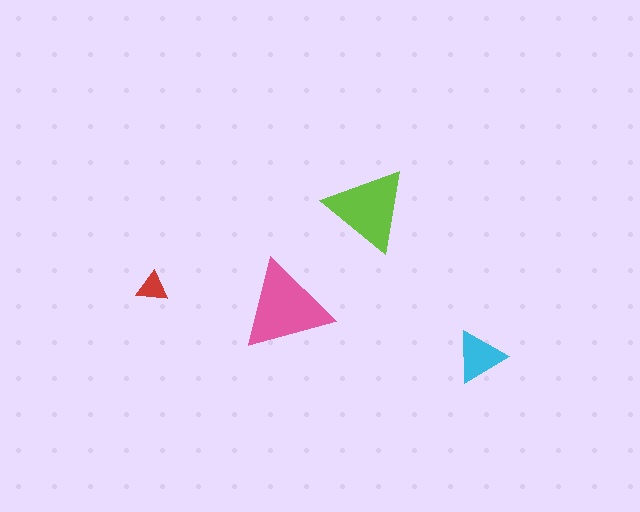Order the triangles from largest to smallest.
the pink one, the lime one, the cyan one, the red one.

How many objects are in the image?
There are 4 objects in the image.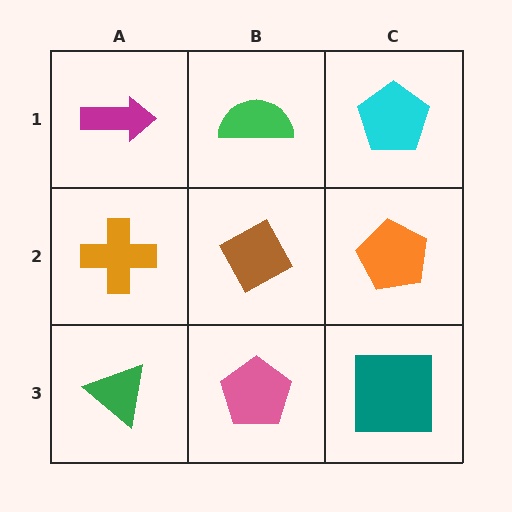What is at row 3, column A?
A green triangle.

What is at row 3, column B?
A pink pentagon.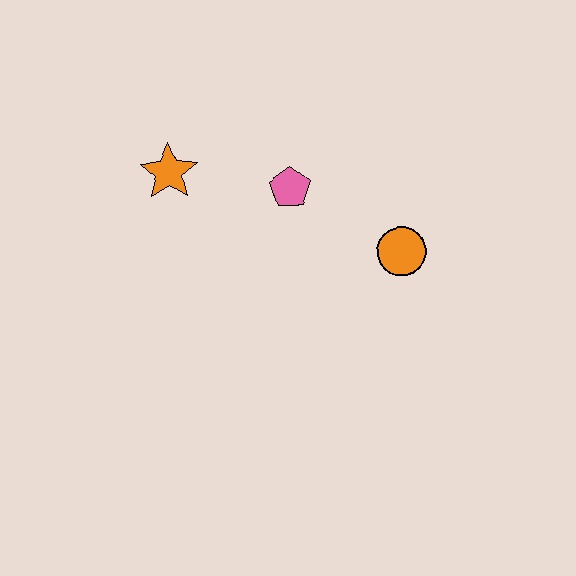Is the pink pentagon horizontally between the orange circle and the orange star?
Yes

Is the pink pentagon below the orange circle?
No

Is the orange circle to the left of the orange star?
No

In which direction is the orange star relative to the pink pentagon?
The orange star is to the left of the pink pentagon.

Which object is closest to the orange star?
The pink pentagon is closest to the orange star.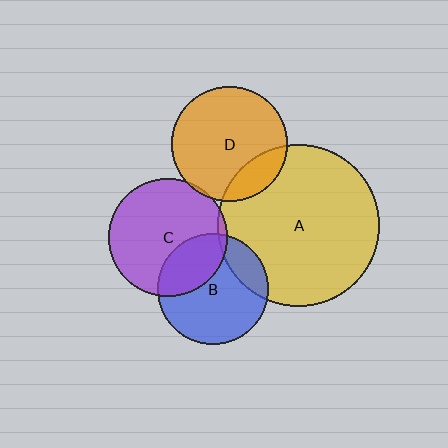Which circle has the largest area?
Circle A (yellow).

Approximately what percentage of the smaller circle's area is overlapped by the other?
Approximately 30%.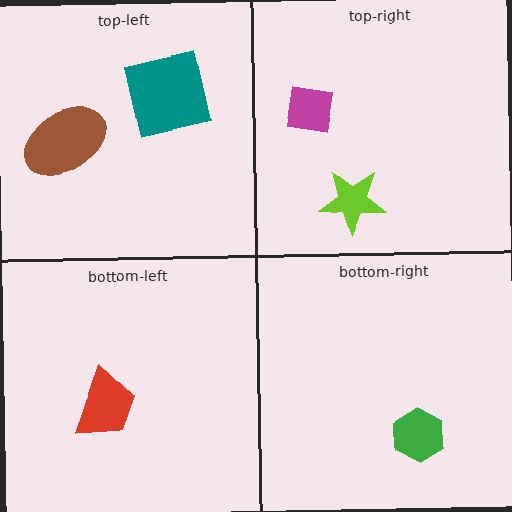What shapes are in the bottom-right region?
The green hexagon.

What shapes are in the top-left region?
The teal square, the brown ellipse.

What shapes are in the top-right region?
The lime star, the magenta square.